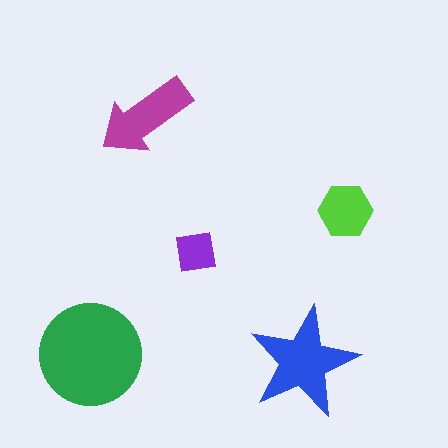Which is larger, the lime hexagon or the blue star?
The blue star.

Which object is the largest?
The green circle.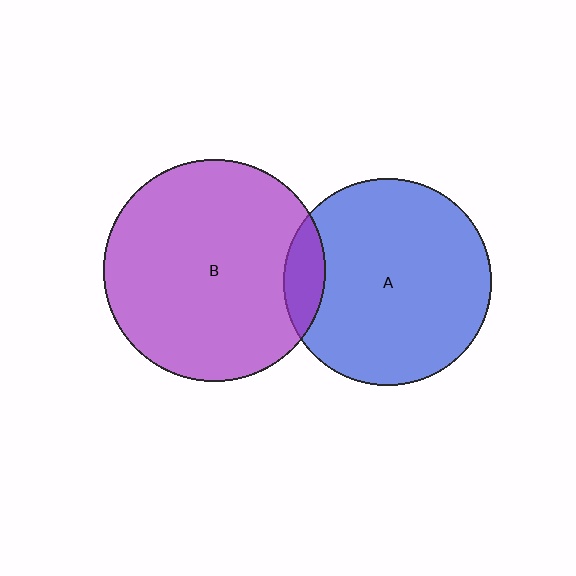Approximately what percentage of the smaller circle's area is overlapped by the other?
Approximately 10%.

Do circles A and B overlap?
Yes.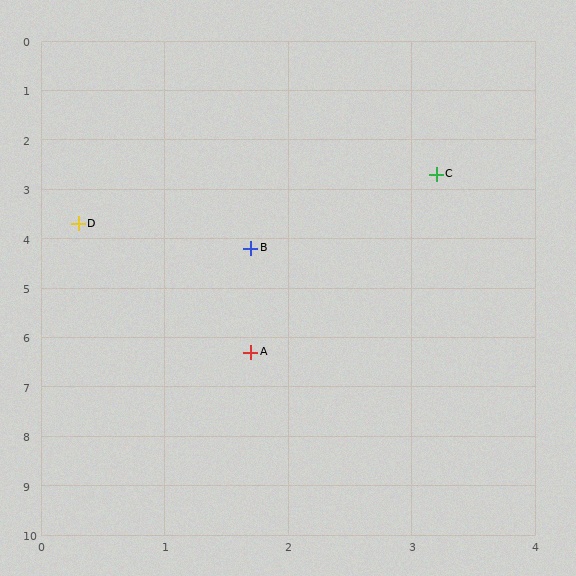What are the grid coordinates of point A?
Point A is at approximately (1.7, 6.3).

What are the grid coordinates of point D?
Point D is at approximately (0.3, 3.7).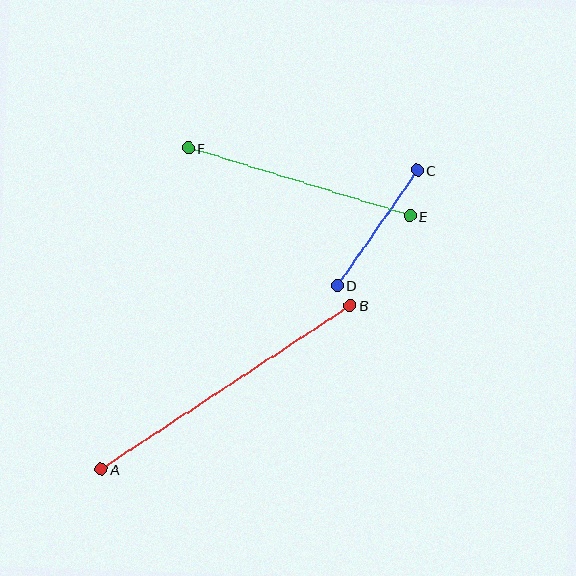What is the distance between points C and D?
The distance is approximately 140 pixels.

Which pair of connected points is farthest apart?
Points A and B are farthest apart.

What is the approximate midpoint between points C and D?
The midpoint is at approximately (377, 228) pixels.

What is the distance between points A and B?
The distance is approximately 298 pixels.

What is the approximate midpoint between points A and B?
The midpoint is at approximately (226, 387) pixels.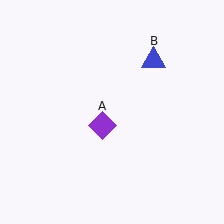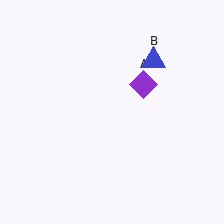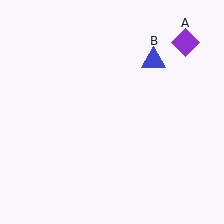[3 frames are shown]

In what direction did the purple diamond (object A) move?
The purple diamond (object A) moved up and to the right.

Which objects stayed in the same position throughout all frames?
Blue triangle (object B) remained stationary.